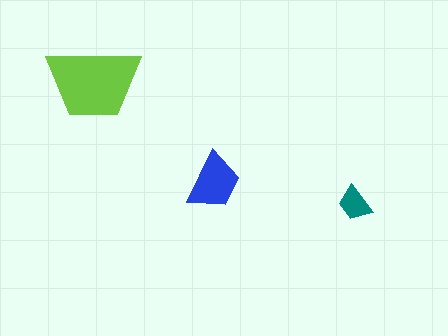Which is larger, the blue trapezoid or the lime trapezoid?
The lime one.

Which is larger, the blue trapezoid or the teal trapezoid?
The blue one.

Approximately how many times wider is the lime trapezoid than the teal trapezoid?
About 2.5 times wider.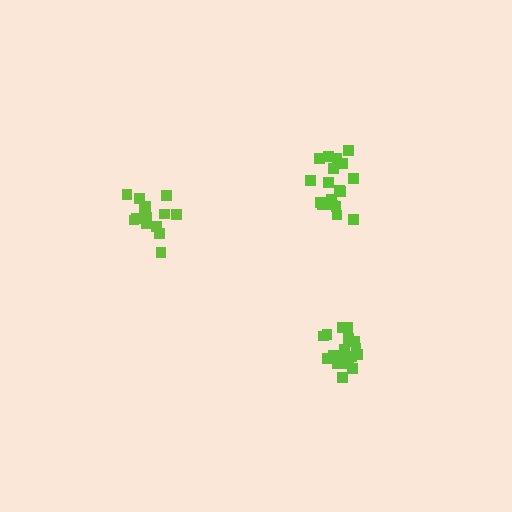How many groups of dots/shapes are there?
There are 3 groups.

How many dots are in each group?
Group 1: 18 dots, Group 2: 14 dots, Group 3: 19 dots (51 total).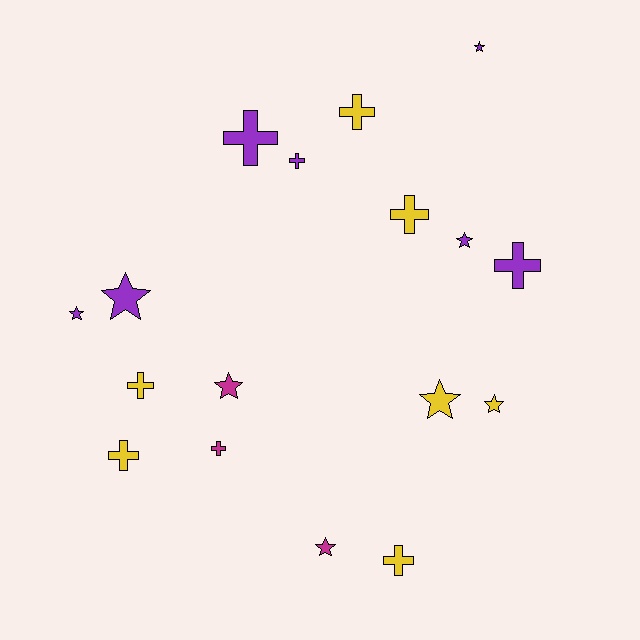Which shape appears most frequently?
Cross, with 9 objects.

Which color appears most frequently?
Yellow, with 7 objects.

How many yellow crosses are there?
There are 5 yellow crosses.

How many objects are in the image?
There are 17 objects.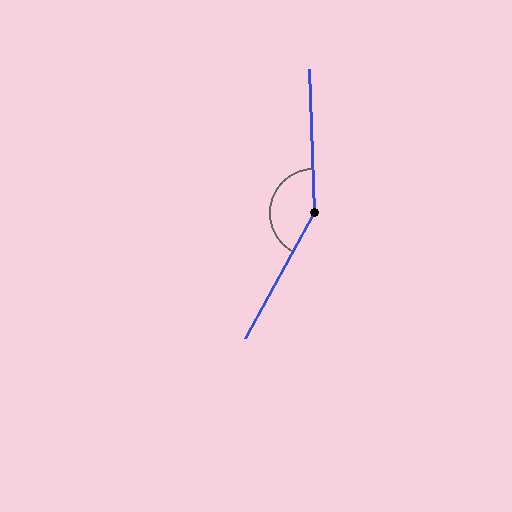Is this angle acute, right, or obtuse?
It is obtuse.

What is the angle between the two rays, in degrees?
Approximately 149 degrees.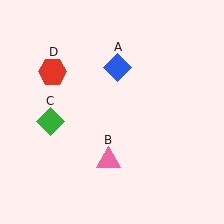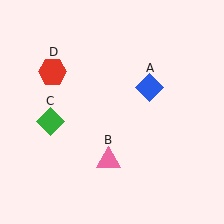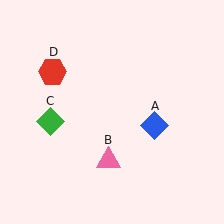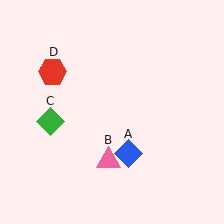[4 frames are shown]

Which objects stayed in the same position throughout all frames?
Pink triangle (object B) and green diamond (object C) and red hexagon (object D) remained stationary.